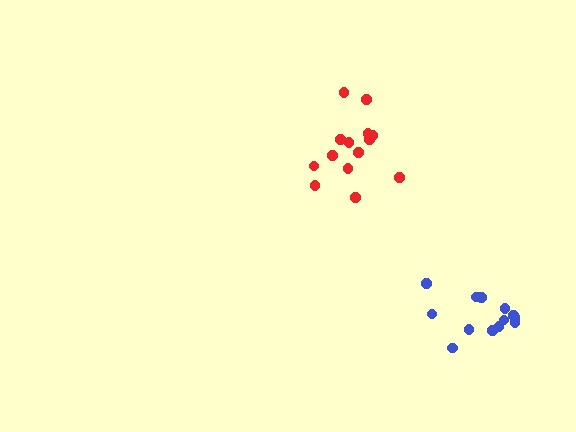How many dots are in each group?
Group 1: 14 dots, Group 2: 13 dots (27 total).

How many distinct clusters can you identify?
There are 2 distinct clusters.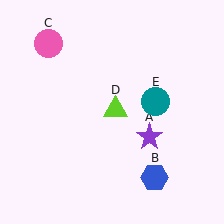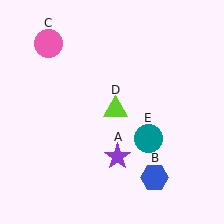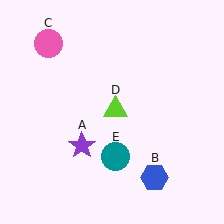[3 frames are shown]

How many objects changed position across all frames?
2 objects changed position: purple star (object A), teal circle (object E).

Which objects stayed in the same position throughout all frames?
Blue hexagon (object B) and pink circle (object C) and lime triangle (object D) remained stationary.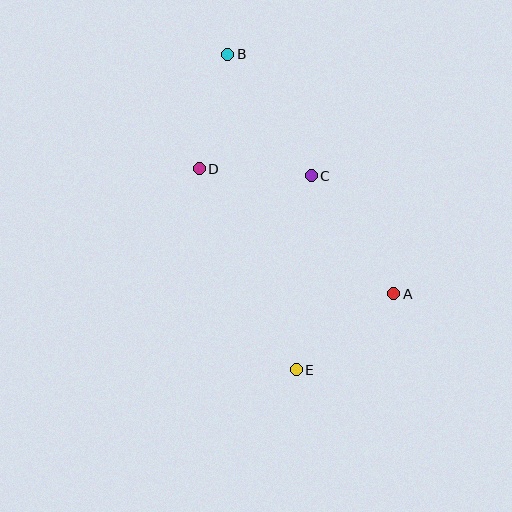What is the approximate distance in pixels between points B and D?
The distance between B and D is approximately 118 pixels.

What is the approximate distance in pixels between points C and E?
The distance between C and E is approximately 194 pixels.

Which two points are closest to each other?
Points C and D are closest to each other.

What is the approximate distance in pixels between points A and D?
The distance between A and D is approximately 231 pixels.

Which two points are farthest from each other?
Points B and E are farthest from each other.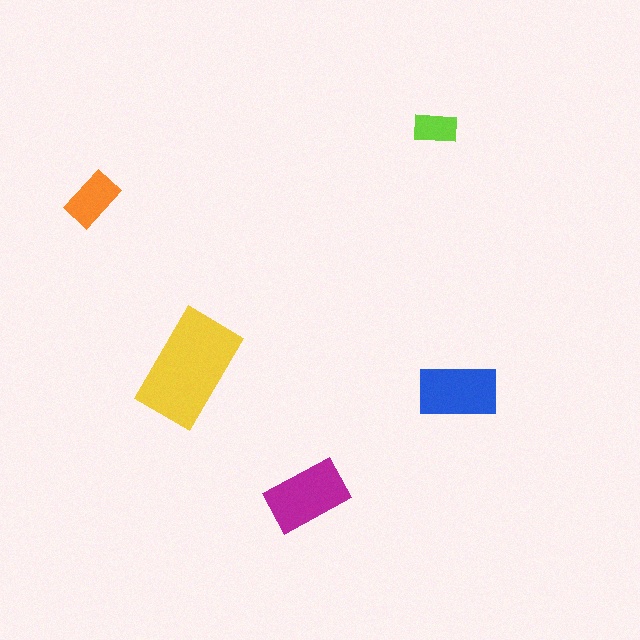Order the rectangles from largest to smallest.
the yellow one, the magenta one, the blue one, the orange one, the lime one.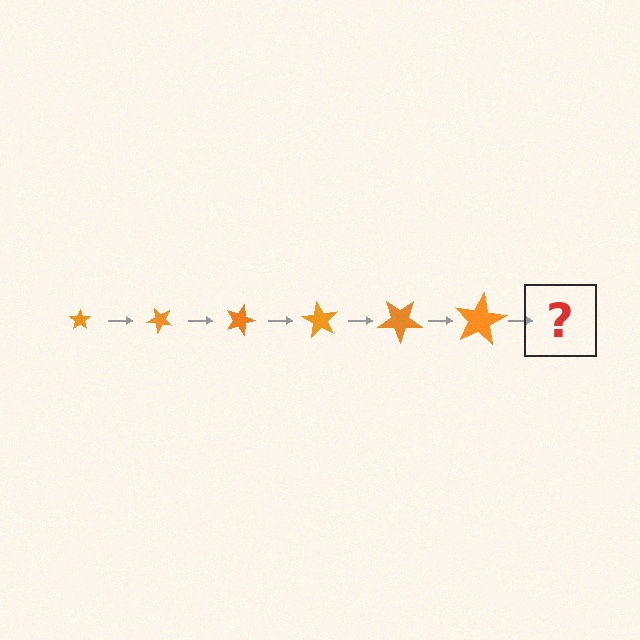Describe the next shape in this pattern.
It should be a star, larger than the previous one and rotated 270 degrees from the start.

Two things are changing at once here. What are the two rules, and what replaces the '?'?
The two rules are that the star grows larger each step and it rotates 45 degrees each step. The '?' should be a star, larger than the previous one and rotated 270 degrees from the start.